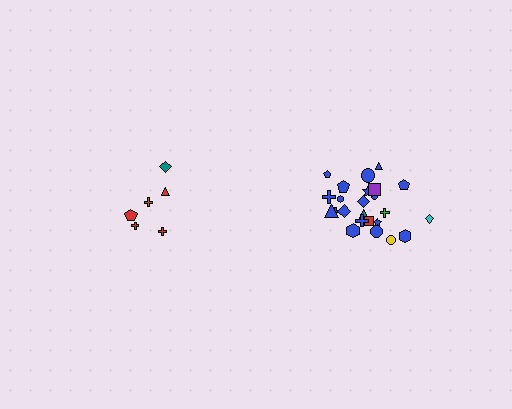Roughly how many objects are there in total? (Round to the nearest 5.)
Roughly 30 objects in total.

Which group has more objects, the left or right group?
The right group.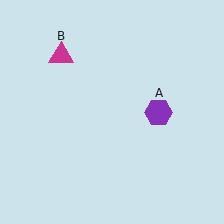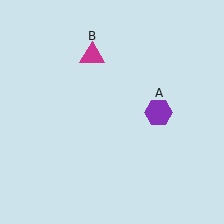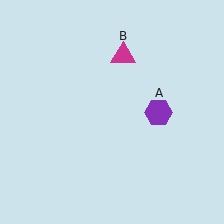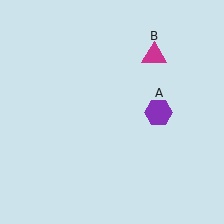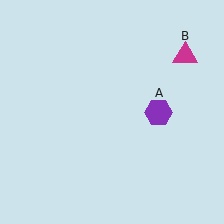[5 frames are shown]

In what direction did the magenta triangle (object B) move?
The magenta triangle (object B) moved right.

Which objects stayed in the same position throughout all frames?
Purple hexagon (object A) remained stationary.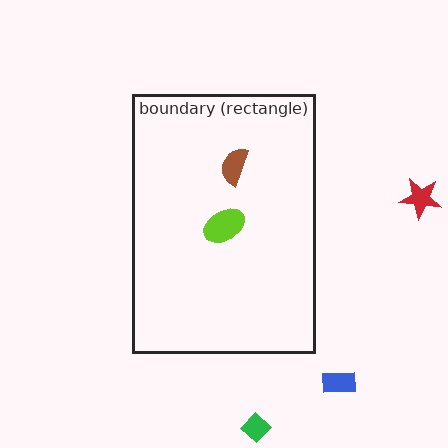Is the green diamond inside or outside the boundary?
Outside.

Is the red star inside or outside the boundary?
Outside.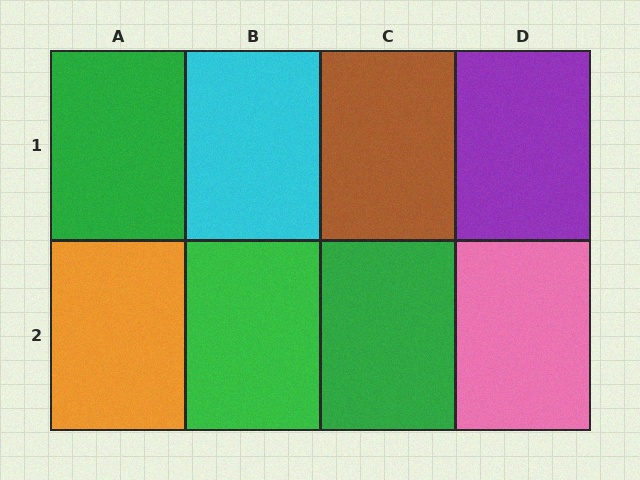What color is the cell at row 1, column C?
Brown.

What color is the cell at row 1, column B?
Cyan.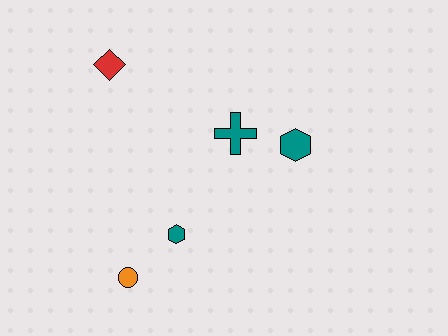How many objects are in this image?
There are 5 objects.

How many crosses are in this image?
There is 1 cross.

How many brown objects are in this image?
There are no brown objects.